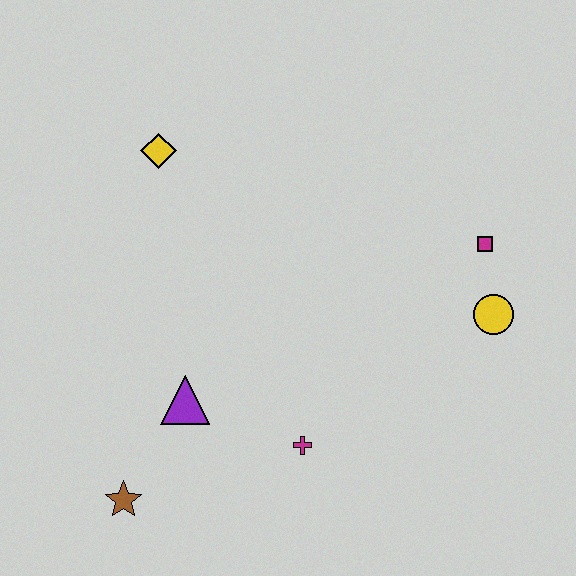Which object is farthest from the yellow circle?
The brown star is farthest from the yellow circle.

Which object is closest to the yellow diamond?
The purple triangle is closest to the yellow diamond.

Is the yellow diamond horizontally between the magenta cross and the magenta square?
No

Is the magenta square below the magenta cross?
No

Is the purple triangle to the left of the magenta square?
Yes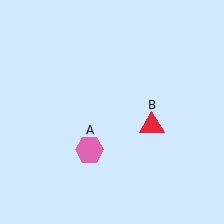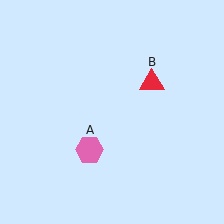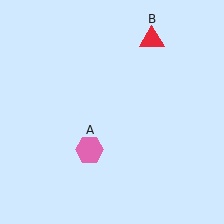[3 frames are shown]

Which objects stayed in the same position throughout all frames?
Pink hexagon (object A) remained stationary.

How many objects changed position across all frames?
1 object changed position: red triangle (object B).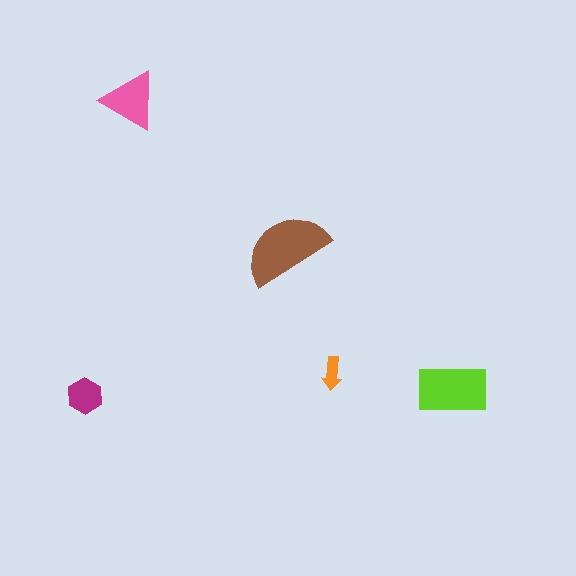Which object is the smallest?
The orange arrow.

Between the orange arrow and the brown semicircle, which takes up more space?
The brown semicircle.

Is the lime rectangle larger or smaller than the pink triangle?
Larger.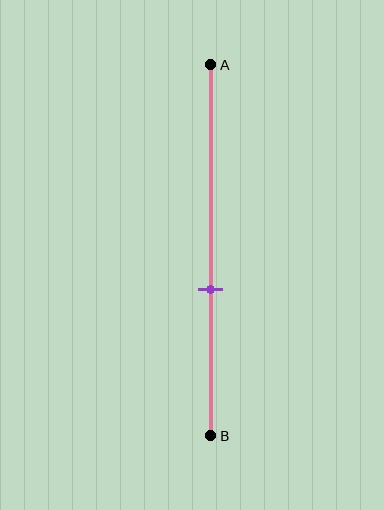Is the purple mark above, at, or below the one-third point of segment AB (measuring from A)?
The purple mark is below the one-third point of segment AB.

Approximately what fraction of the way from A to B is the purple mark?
The purple mark is approximately 60% of the way from A to B.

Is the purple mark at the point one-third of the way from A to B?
No, the mark is at about 60% from A, not at the 33% one-third point.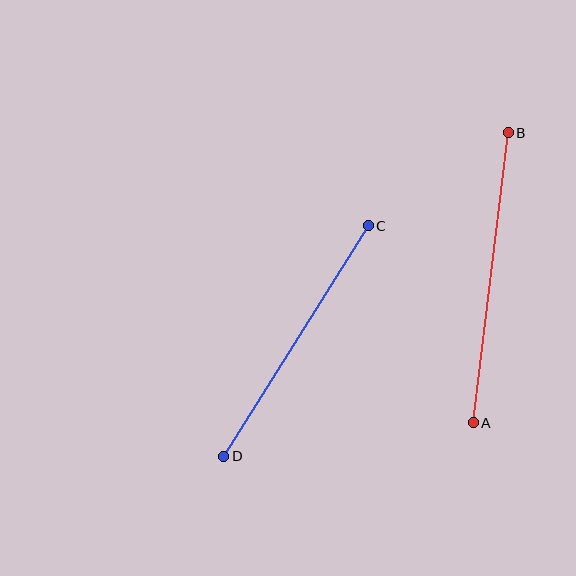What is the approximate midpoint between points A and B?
The midpoint is at approximately (491, 278) pixels.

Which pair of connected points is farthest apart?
Points A and B are farthest apart.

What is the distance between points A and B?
The distance is approximately 292 pixels.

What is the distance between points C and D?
The distance is approximately 272 pixels.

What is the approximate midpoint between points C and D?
The midpoint is at approximately (296, 341) pixels.